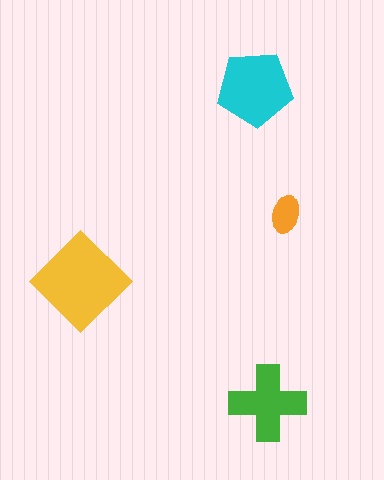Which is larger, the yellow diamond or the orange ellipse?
The yellow diamond.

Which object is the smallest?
The orange ellipse.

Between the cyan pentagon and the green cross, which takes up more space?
The cyan pentagon.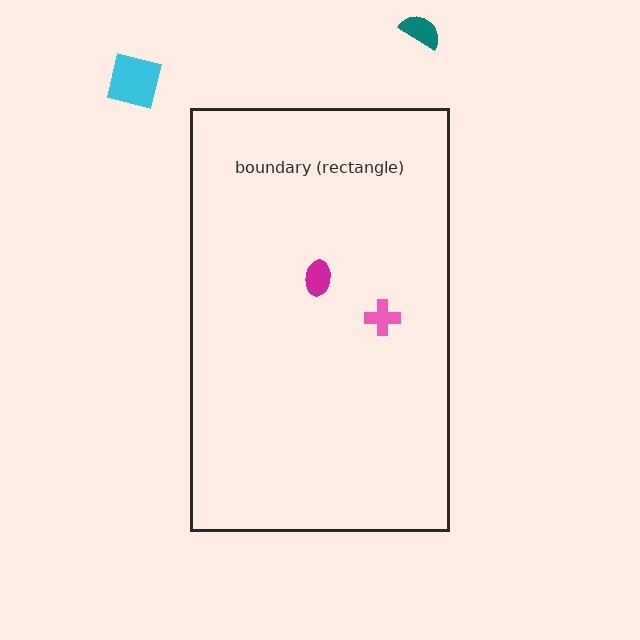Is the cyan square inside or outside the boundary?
Outside.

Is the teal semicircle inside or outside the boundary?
Outside.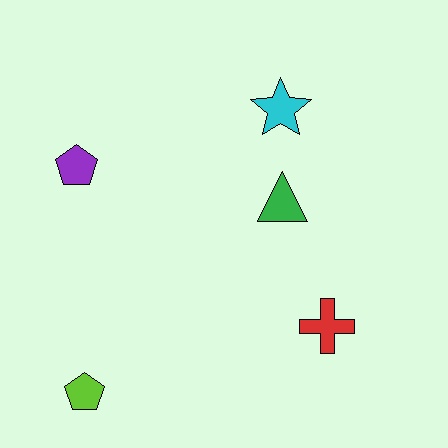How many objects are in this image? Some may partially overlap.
There are 5 objects.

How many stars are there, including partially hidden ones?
There is 1 star.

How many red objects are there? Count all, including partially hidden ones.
There is 1 red object.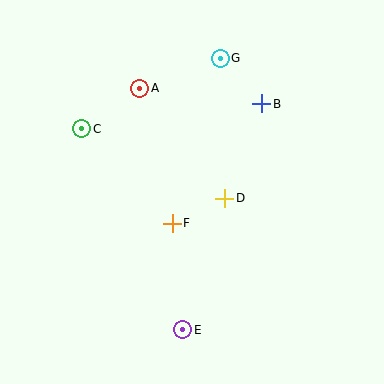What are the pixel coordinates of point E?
Point E is at (183, 330).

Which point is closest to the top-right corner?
Point B is closest to the top-right corner.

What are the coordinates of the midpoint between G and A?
The midpoint between G and A is at (180, 73).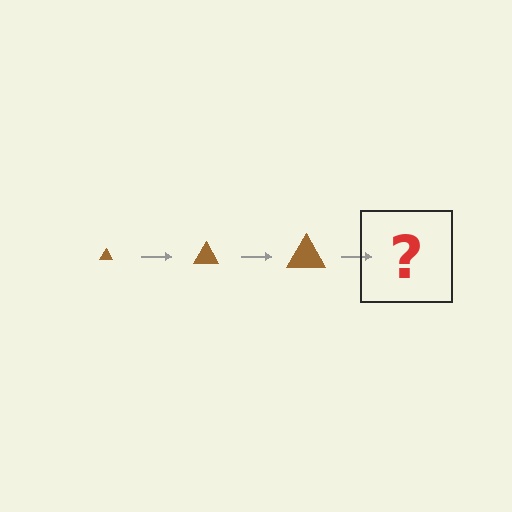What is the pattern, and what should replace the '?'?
The pattern is that the triangle gets progressively larger each step. The '?' should be a brown triangle, larger than the previous one.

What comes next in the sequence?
The next element should be a brown triangle, larger than the previous one.